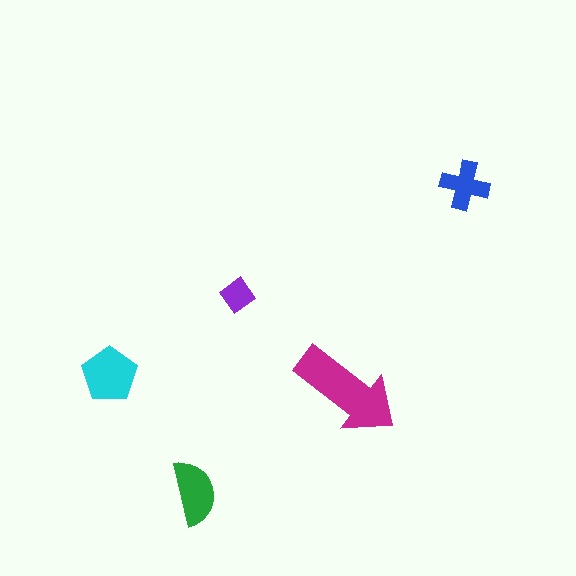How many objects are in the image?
There are 5 objects in the image.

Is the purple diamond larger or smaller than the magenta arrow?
Smaller.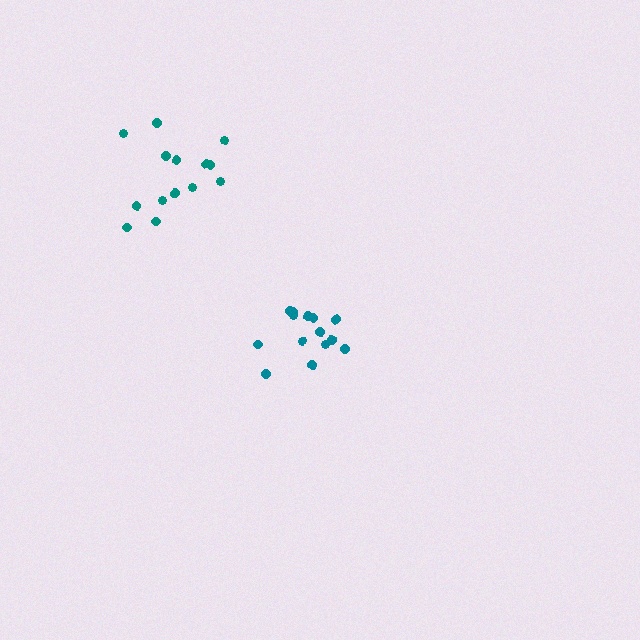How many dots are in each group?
Group 1: 14 dots, Group 2: 14 dots (28 total).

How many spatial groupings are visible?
There are 2 spatial groupings.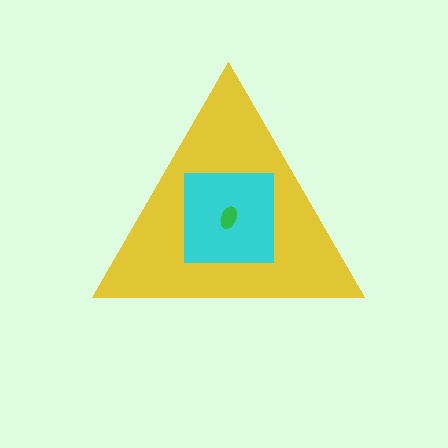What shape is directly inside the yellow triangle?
The cyan square.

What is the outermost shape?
The yellow triangle.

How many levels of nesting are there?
3.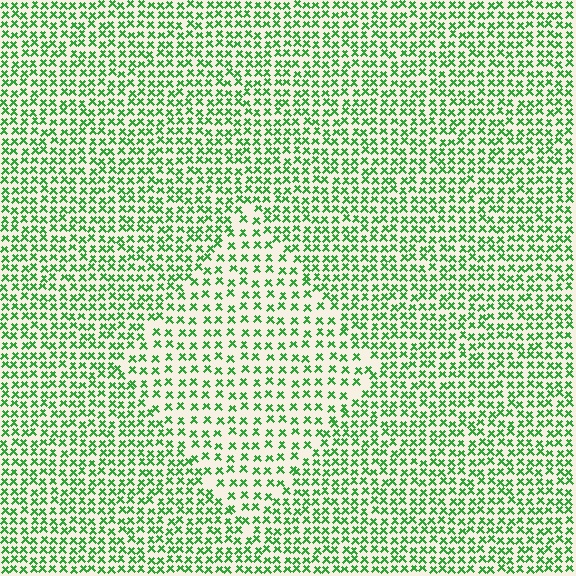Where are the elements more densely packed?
The elements are more densely packed outside the diamond boundary.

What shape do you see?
I see a diamond.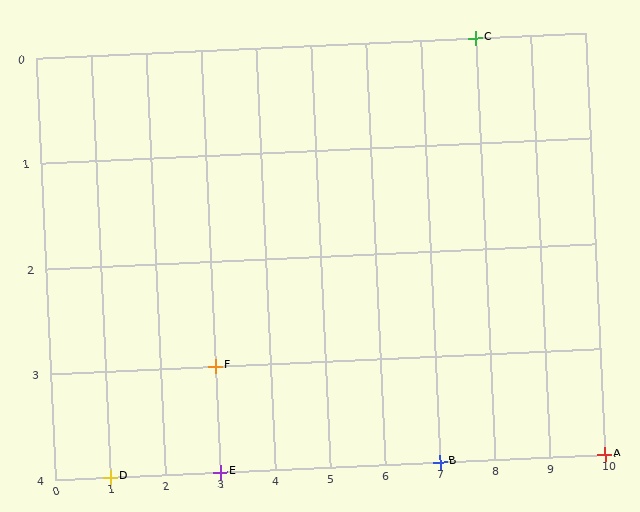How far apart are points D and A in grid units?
Points D and A are 9 columns apart.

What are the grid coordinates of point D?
Point D is at grid coordinates (1, 4).